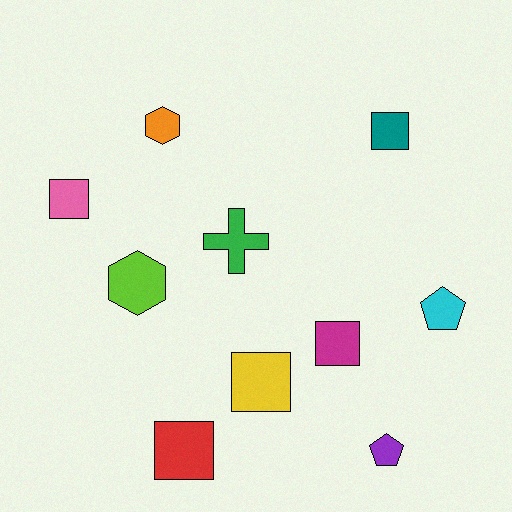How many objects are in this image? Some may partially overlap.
There are 10 objects.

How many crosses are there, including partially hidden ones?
There is 1 cross.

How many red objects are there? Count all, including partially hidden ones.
There is 1 red object.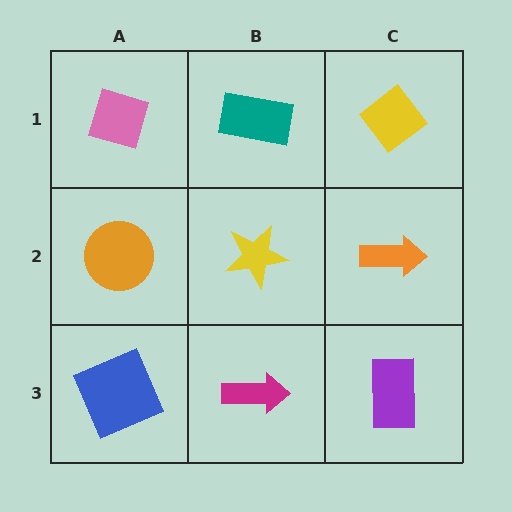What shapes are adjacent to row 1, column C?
An orange arrow (row 2, column C), a teal rectangle (row 1, column B).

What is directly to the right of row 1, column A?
A teal rectangle.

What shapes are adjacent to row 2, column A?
A pink diamond (row 1, column A), a blue square (row 3, column A), a yellow star (row 2, column B).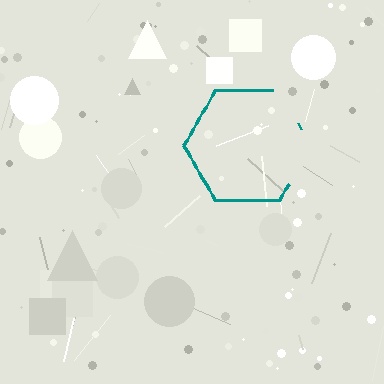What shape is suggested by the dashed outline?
The dashed outline suggests a hexagon.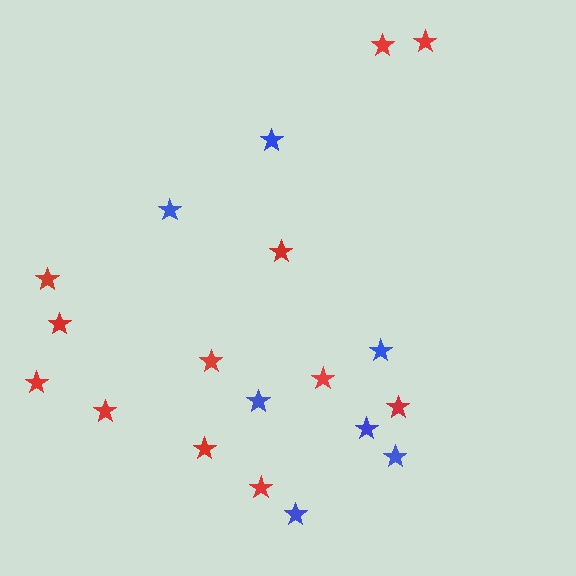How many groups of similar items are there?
There are 2 groups: one group of red stars (12) and one group of blue stars (7).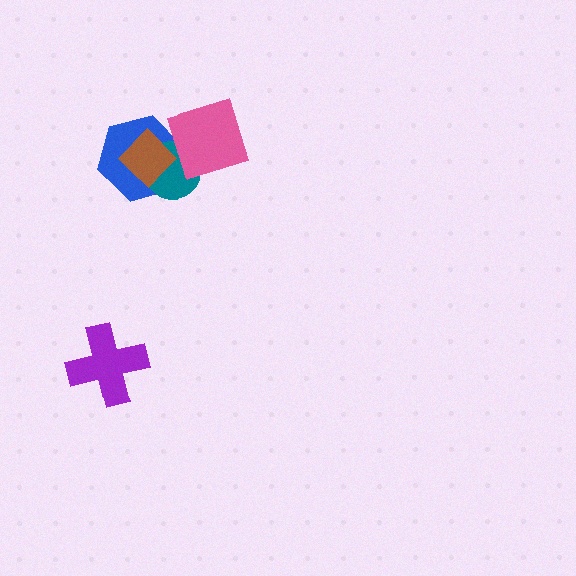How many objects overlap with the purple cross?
0 objects overlap with the purple cross.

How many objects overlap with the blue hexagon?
2 objects overlap with the blue hexagon.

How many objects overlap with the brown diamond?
2 objects overlap with the brown diamond.